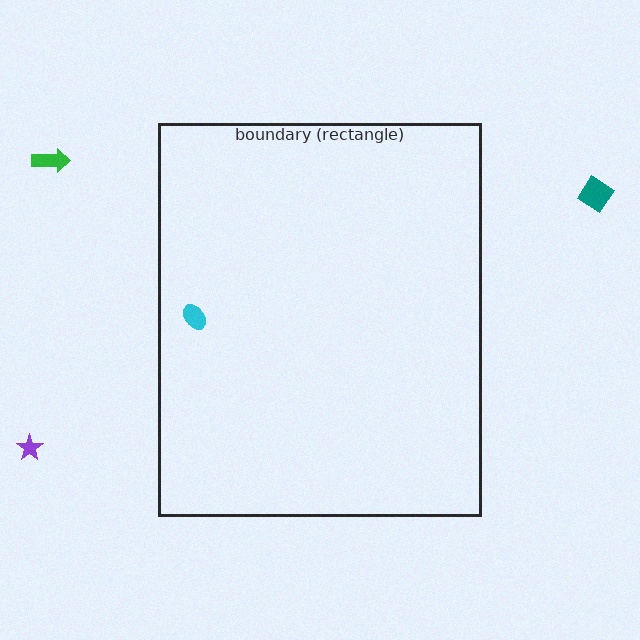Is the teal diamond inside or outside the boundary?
Outside.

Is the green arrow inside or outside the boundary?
Outside.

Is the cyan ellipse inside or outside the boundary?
Inside.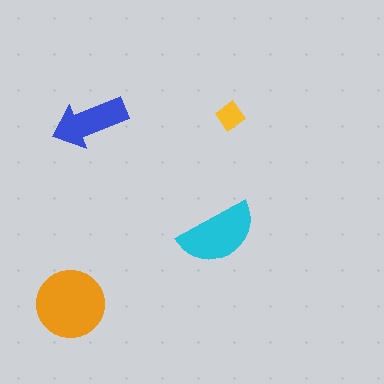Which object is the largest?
The orange circle.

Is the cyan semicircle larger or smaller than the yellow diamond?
Larger.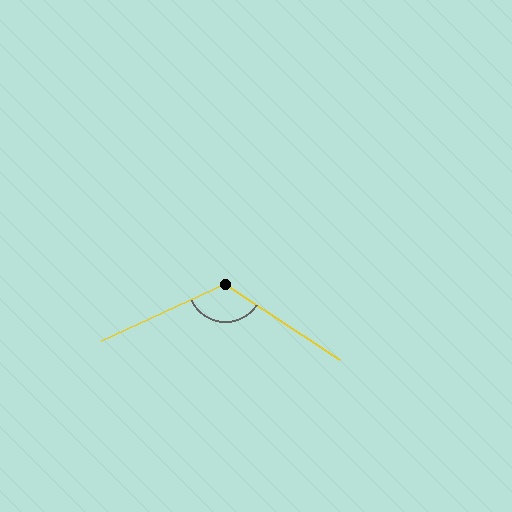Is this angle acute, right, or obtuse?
It is obtuse.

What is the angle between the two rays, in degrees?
Approximately 122 degrees.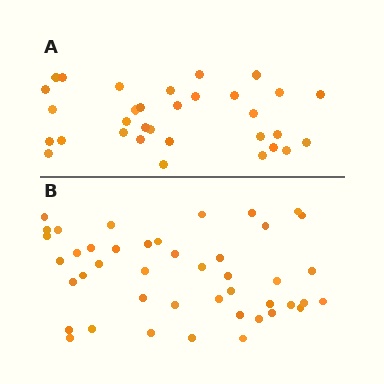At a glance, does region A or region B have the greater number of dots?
Region B (the bottom region) has more dots.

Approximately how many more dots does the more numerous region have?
Region B has roughly 12 or so more dots than region A.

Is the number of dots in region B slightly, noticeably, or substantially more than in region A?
Region B has noticeably more, but not dramatically so. The ratio is roughly 1.4 to 1.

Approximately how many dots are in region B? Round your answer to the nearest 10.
About 40 dots. (The exact count is 44, which rounds to 40.)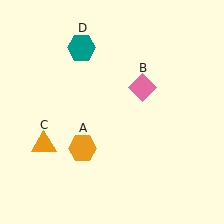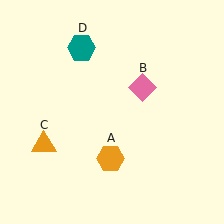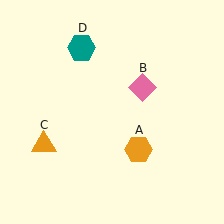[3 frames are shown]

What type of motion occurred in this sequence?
The orange hexagon (object A) rotated counterclockwise around the center of the scene.